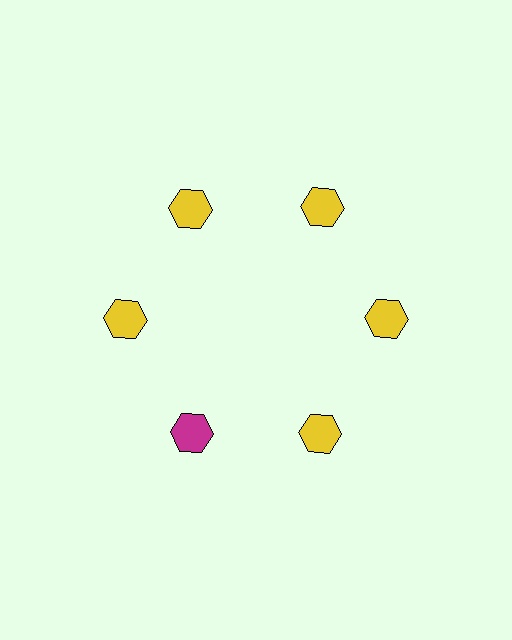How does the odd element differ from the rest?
It has a different color: magenta instead of yellow.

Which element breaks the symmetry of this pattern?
The magenta hexagon at roughly the 7 o'clock position breaks the symmetry. All other shapes are yellow hexagons.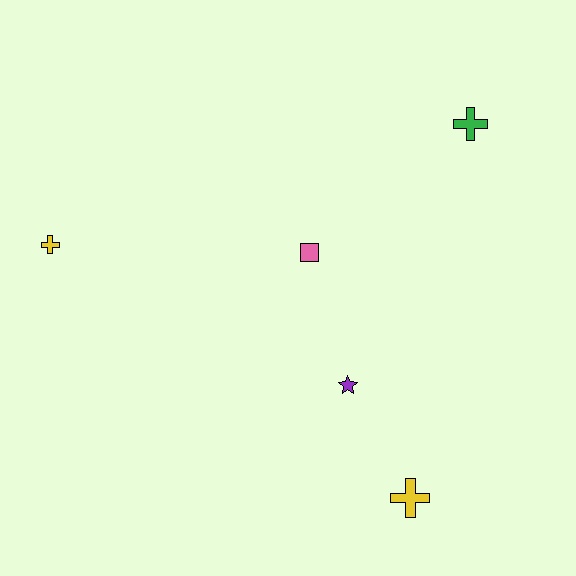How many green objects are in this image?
There is 1 green object.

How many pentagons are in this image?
There are no pentagons.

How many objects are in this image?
There are 5 objects.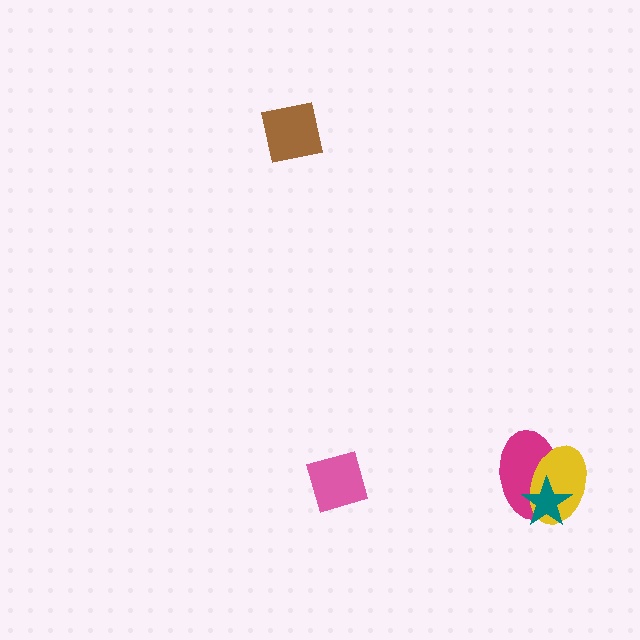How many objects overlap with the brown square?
0 objects overlap with the brown square.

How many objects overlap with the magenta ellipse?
2 objects overlap with the magenta ellipse.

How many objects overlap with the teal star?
2 objects overlap with the teal star.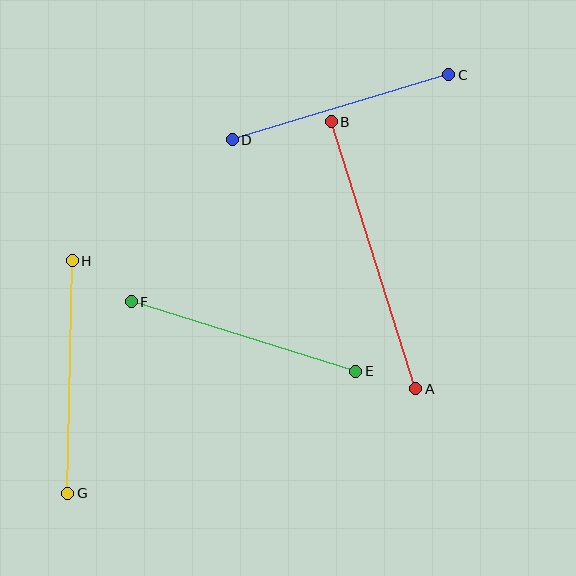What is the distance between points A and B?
The distance is approximately 280 pixels.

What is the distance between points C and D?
The distance is approximately 226 pixels.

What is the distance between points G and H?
The distance is approximately 233 pixels.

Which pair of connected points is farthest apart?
Points A and B are farthest apart.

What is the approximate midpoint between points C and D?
The midpoint is at approximately (341, 107) pixels.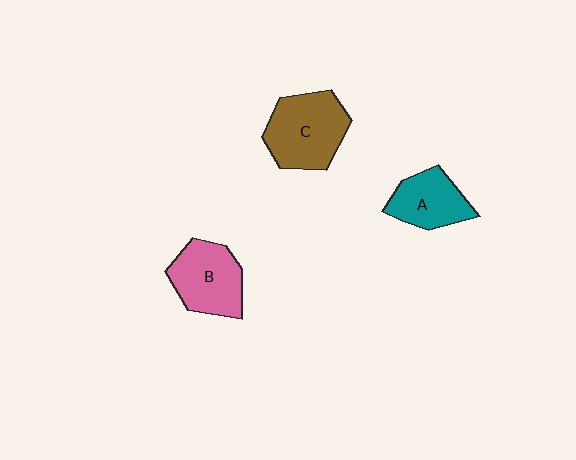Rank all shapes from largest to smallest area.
From largest to smallest: C (brown), B (pink), A (teal).